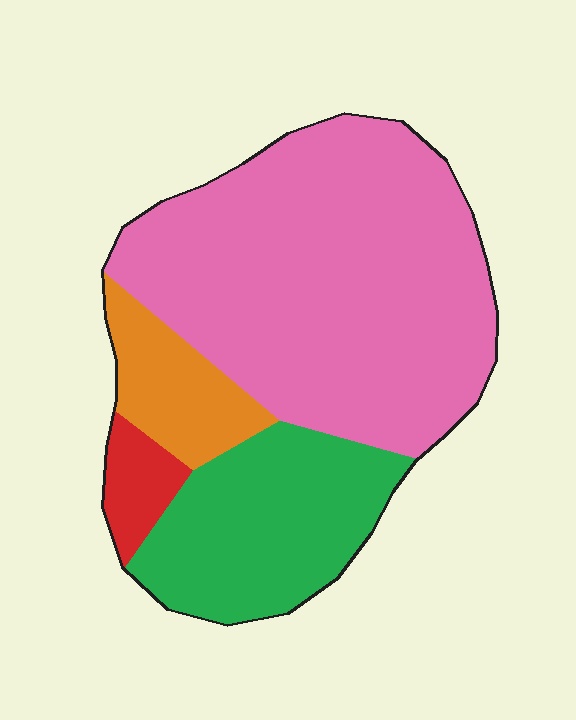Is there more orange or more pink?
Pink.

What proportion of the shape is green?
Green takes up less than a quarter of the shape.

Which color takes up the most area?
Pink, at roughly 60%.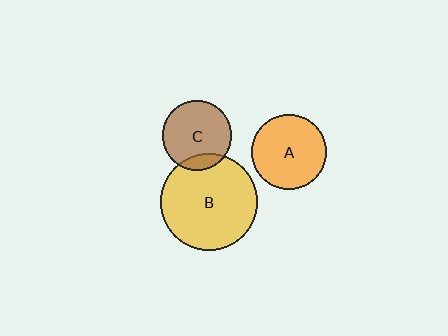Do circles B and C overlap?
Yes.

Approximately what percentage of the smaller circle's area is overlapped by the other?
Approximately 15%.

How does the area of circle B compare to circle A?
Approximately 1.6 times.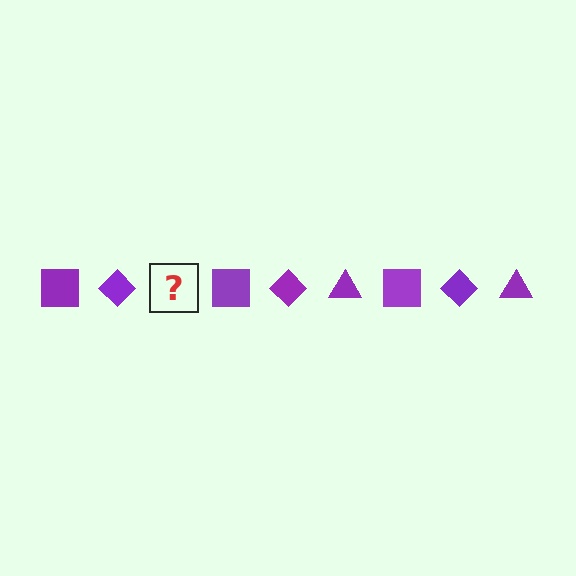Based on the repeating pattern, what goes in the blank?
The blank should be a purple triangle.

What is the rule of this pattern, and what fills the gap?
The rule is that the pattern cycles through square, diamond, triangle shapes in purple. The gap should be filled with a purple triangle.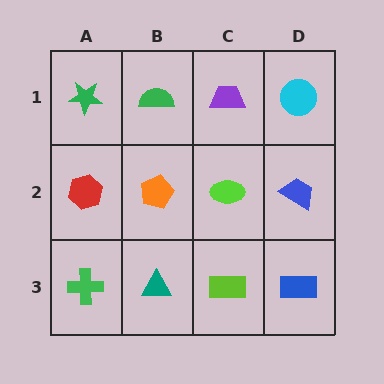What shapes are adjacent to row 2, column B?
A green semicircle (row 1, column B), a teal triangle (row 3, column B), a red hexagon (row 2, column A), a lime ellipse (row 2, column C).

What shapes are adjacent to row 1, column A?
A red hexagon (row 2, column A), a green semicircle (row 1, column B).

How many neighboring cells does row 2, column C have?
4.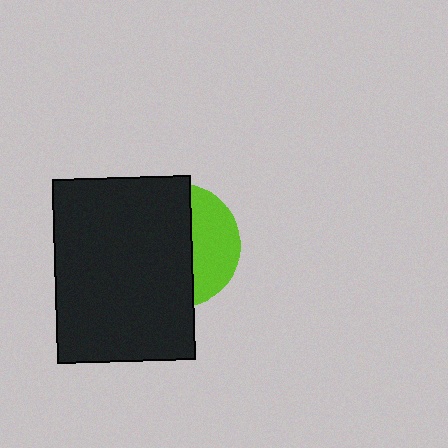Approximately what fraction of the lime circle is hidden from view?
Roughly 63% of the lime circle is hidden behind the black rectangle.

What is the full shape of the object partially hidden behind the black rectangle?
The partially hidden object is a lime circle.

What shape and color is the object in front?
The object in front is a black rectangle.